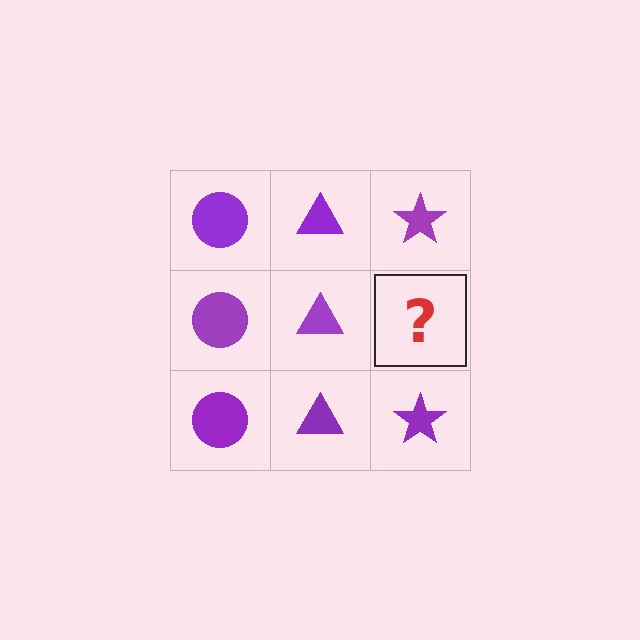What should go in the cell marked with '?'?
The missing cell should contain a purple star.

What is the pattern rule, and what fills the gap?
The rule is that each column has a consistent shape. The gap should be filled with a purple star.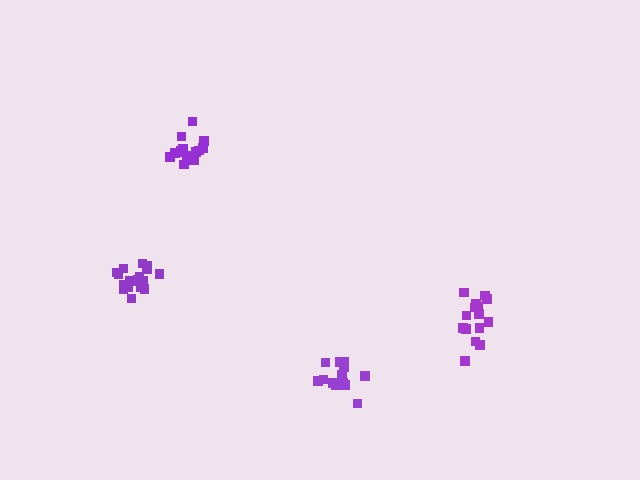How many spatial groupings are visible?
There are 4 spatial groupings.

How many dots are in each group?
Group 1: 13 dots, Group 2: 15 dots, Group 3: 16 dots, Group 4: 19 dots (63 total).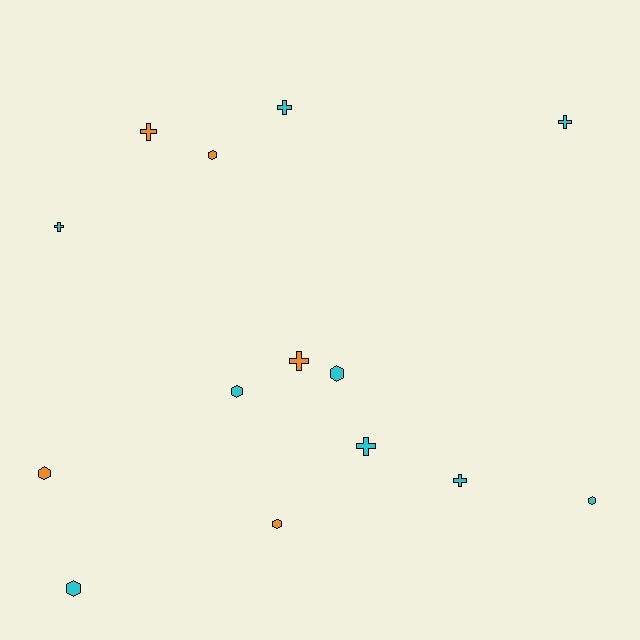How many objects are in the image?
There are 14 objects.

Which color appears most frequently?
Cyan, with 9 objects.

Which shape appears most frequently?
Hexagon, with 7 objects.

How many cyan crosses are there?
There are 5 cyan crosses.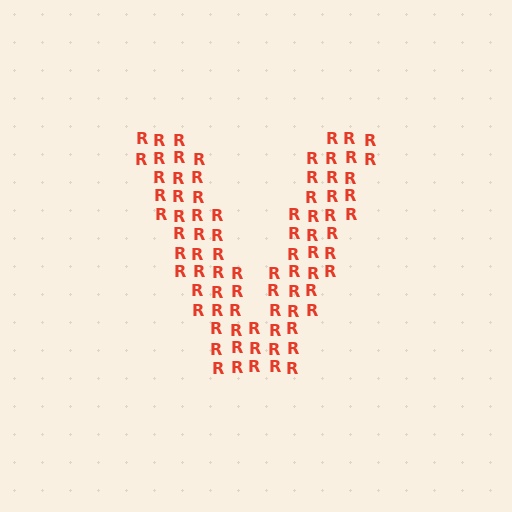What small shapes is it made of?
It is made of small letter R's.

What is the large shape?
The large shape is the letter V.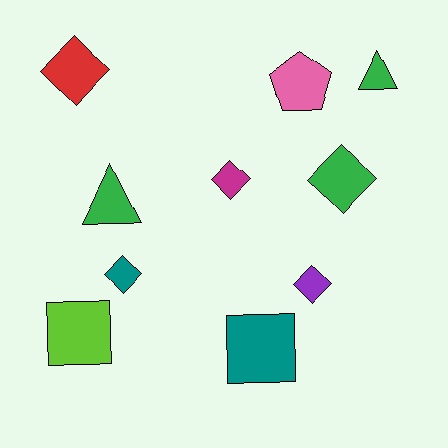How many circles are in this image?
There are no circles.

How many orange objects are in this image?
There are no orange objects.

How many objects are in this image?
There are 10 objects.